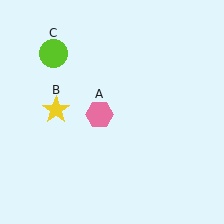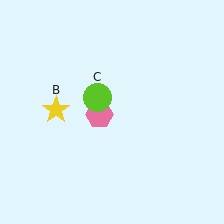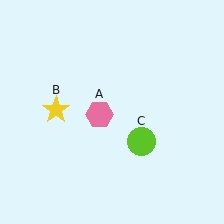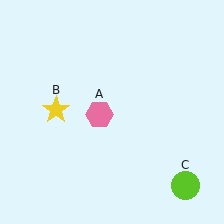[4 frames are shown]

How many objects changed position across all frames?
1 object changed position: lime circle (object C).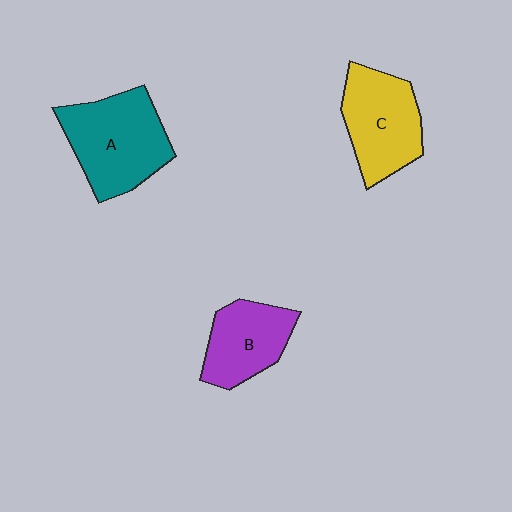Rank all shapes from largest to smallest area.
From largest to smallest: A (teal), C (yellow), B (purple).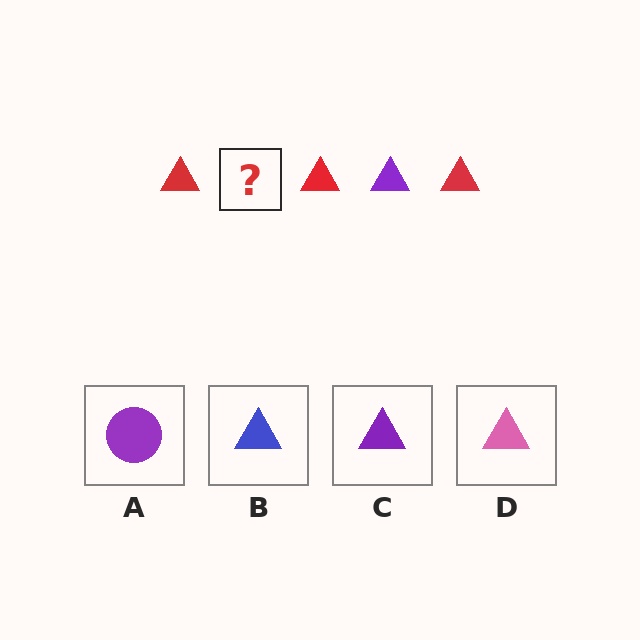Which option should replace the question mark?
Option C.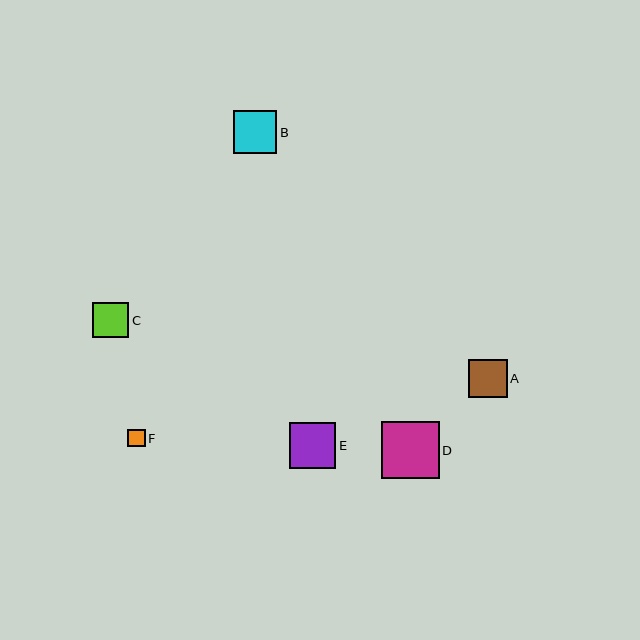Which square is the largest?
Square D is the largest with a size of approximately 58 pixels.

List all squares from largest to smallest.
From largest to smallest: D, E, B, A, C, F.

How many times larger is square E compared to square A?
Square E is approximately 1.2 times the size of square A.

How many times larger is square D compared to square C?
Square D is approximately 1.6 times the size of square C.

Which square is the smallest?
Square F is the smallest with a size of approximately 17 pixels.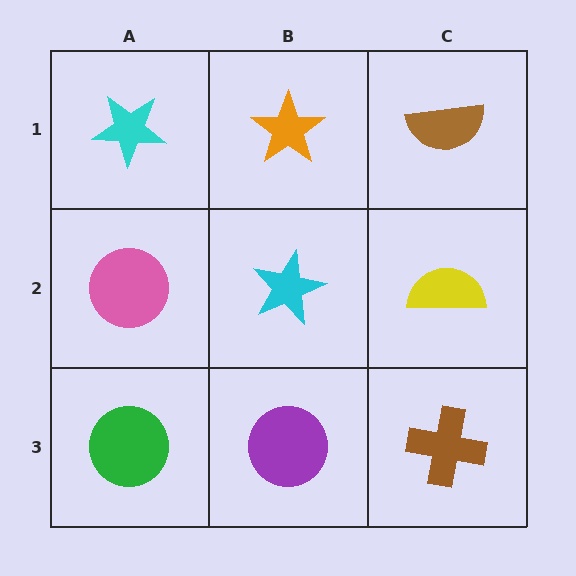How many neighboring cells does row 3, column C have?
2.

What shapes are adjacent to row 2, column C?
A brown semicircle (row 1, column C), a brown cross (row 3, column C), a cyan star (row 2, column B).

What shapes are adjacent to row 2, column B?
An orange star (row 1, column B), a purple circle (row 3, column B), a pink circle (row 2, column A), a yellow semicircle (row 2, column C).